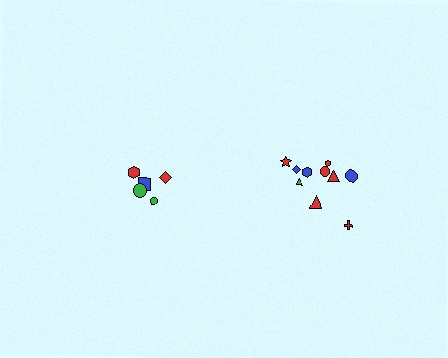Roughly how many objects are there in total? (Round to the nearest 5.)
Roughly 15 objects in total.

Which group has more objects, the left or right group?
The right group.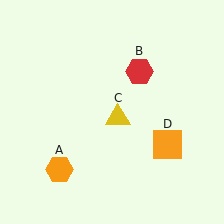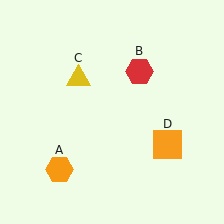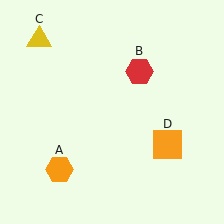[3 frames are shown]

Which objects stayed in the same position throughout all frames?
Orange hexagon (object A) and red hexagon (object B) and orange square (object D) remained stationary.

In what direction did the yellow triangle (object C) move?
The yellow triangle (object C) moved up and to the left.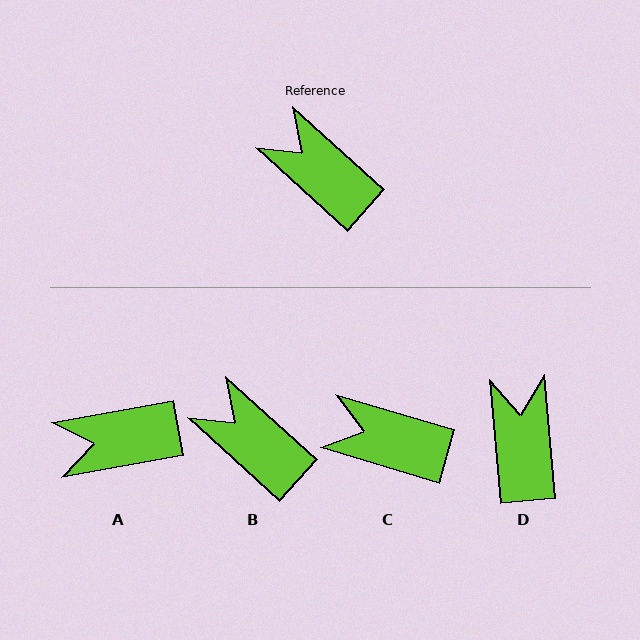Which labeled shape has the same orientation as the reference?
B.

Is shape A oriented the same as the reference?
No, it is off by about 52 degrees.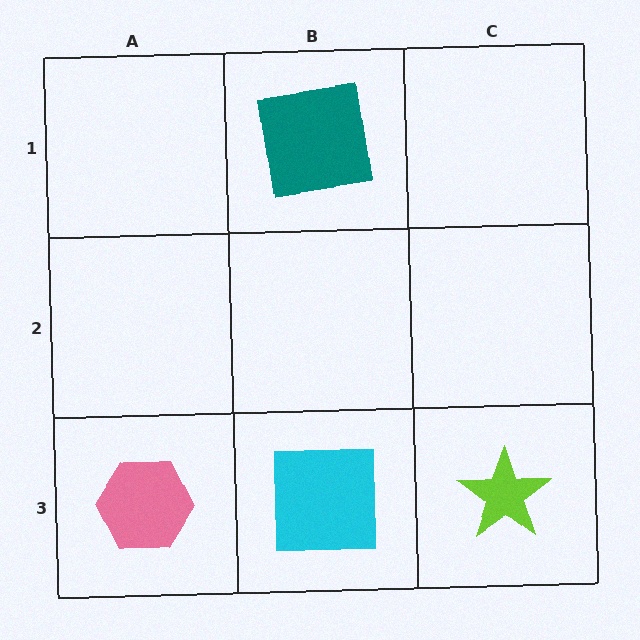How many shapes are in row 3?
3 shapes.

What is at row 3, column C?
A lime star.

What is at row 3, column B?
A cyan square.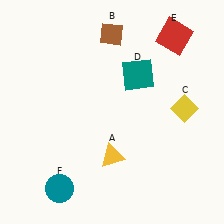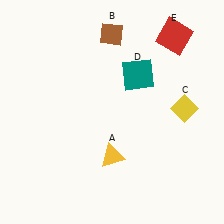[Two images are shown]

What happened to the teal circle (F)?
The teal circle (F) was removed in Image 2. It was in the bottom-left area of Image 1.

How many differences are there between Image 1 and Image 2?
There is 1 difference between the two images.